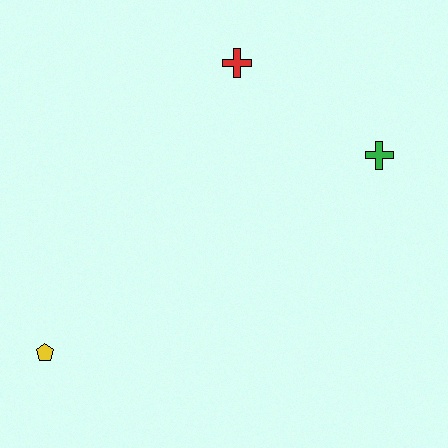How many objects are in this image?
There are 3 objects.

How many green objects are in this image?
There is 1 green object.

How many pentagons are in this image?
There is 1 pentagon.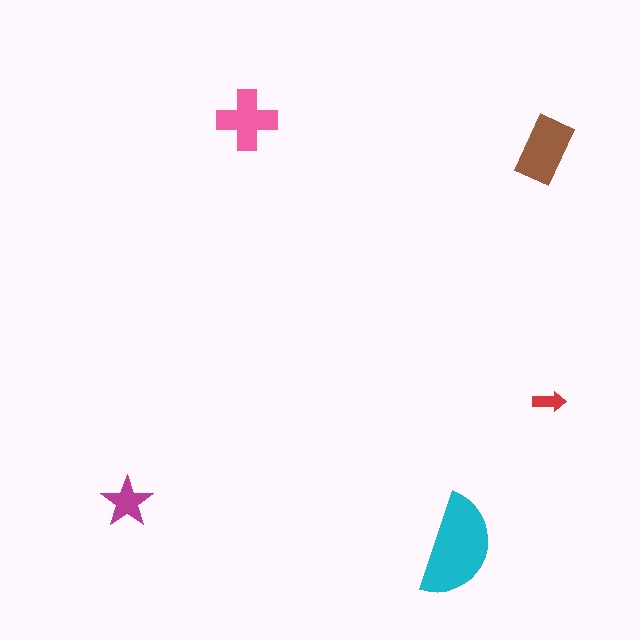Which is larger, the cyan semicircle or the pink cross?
The cyan semicircle.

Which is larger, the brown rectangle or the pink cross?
The brown rectangle.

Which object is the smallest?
The red arrow.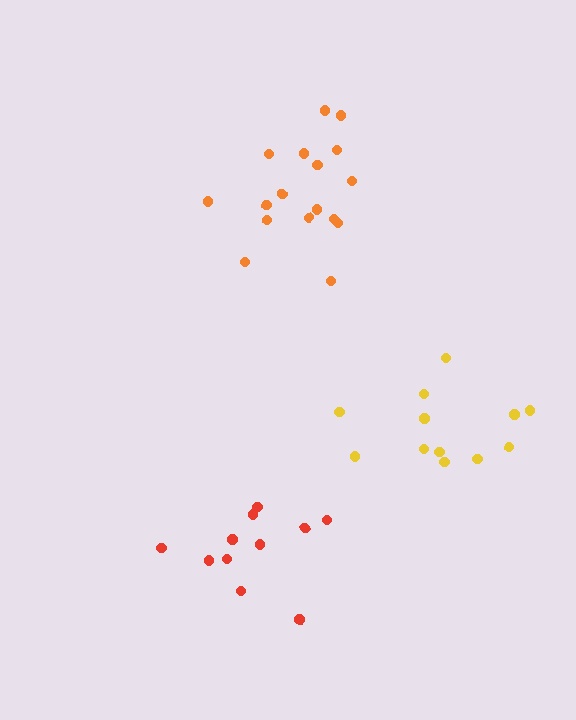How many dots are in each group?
Group 1: 11 dots, Group 2: 12 dots, Group 3: 17 dots (40 total).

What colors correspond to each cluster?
The clusters are colored: red, yellow, orange.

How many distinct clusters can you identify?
There are 3 distinct clusters.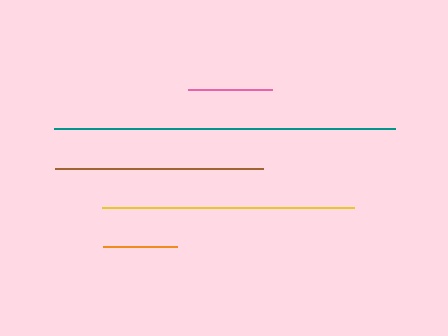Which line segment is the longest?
The teal line is the longest at approximately 341 pixels.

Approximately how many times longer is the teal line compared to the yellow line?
The teal line is approximately 1.4 times the length of the yellow line.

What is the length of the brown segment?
The brown segment is approximately 208 pixels long.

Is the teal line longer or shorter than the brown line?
The teal line is longer than the brown line.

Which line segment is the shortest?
The orange line is the shortest at approximately 74 pixels.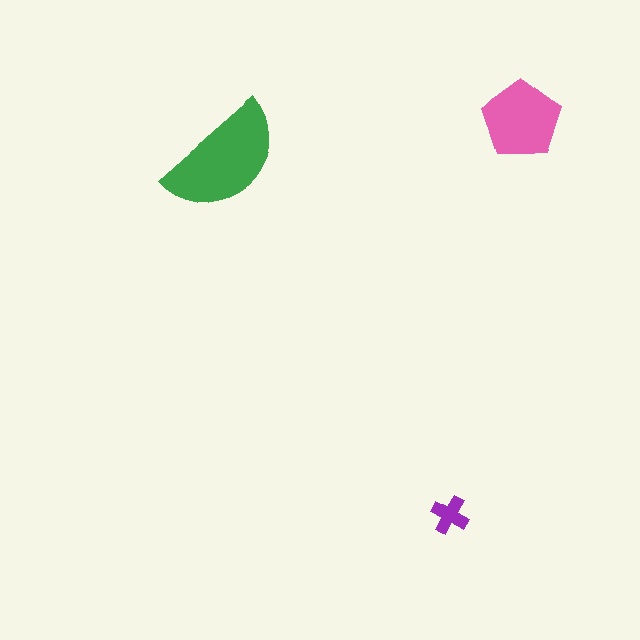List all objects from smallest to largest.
The purple cross, the pink pentagon, the green semicircle.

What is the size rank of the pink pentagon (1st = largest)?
2nd.